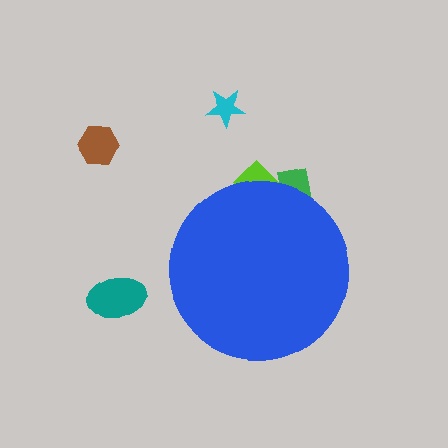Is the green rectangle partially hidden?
Yes, the green rectangle is partially hidden behind the blue circle.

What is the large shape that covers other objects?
A blue circle.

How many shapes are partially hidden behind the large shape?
2 shapes are partially hidden.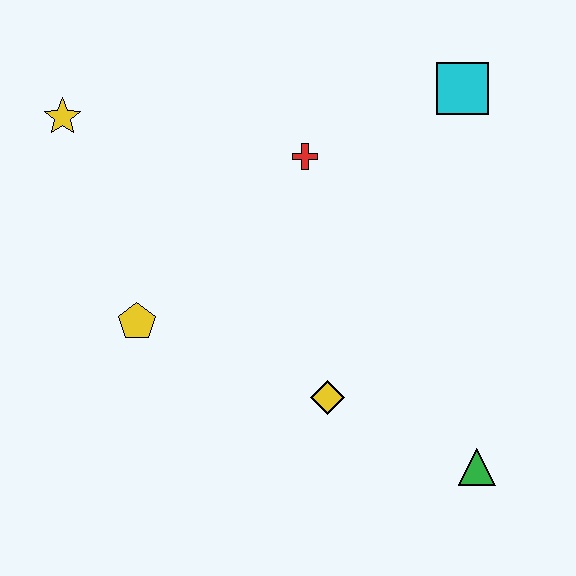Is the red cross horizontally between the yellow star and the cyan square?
Yes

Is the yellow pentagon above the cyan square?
No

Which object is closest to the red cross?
The cyan square is closest to the red cross.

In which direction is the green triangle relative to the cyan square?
The green triangle is below the cyan square.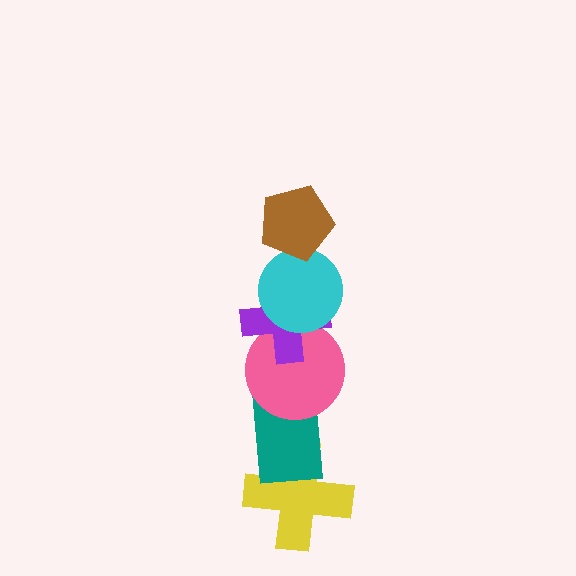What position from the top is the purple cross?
The purple cross is 3rd from the top.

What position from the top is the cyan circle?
The cyan circle is 2nd from the top.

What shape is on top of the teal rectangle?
The pink circle is on top of the teal rectangle.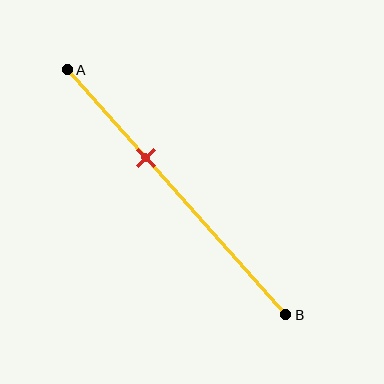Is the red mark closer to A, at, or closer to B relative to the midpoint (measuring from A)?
The red mark is closer to point A than the midpoint of segment AB.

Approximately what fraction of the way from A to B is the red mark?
The red mark is approximately 35% of the way from A to B.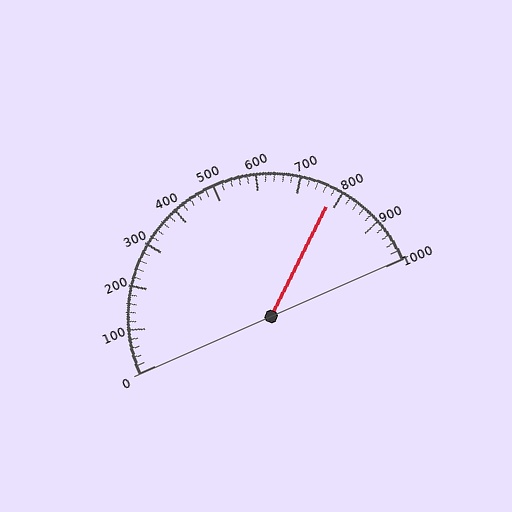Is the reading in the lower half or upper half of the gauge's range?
The reading is in the upper half of the range (0 to 1000).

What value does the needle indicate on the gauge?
The needle indicates approximately 780.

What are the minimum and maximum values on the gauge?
The gauge ranges from 0 to 1000.